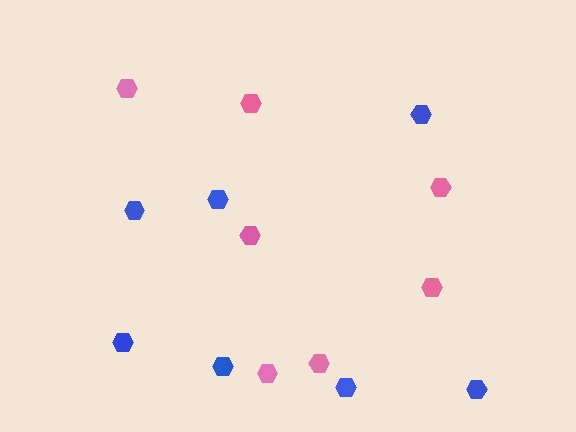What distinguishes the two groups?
There are 2 groups: one group of pink hexagons (7) and one group of blue hexagons (7).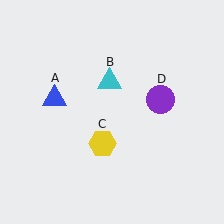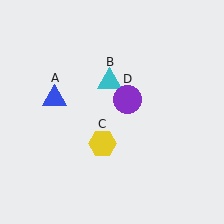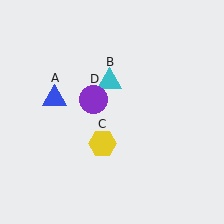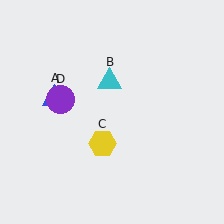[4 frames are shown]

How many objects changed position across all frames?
1 object changed position: purple circle (object D).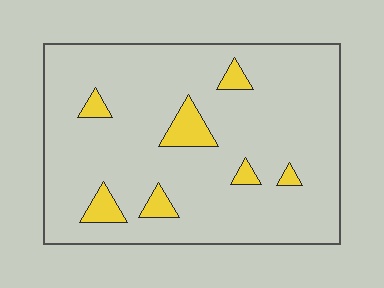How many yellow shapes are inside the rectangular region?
7.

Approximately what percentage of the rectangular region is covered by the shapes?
Approximately 10%.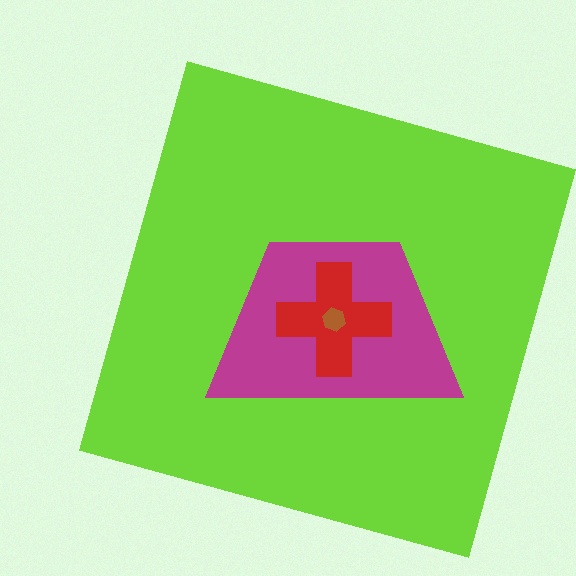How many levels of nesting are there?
4.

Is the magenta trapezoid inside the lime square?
Yes.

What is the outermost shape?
The lime square.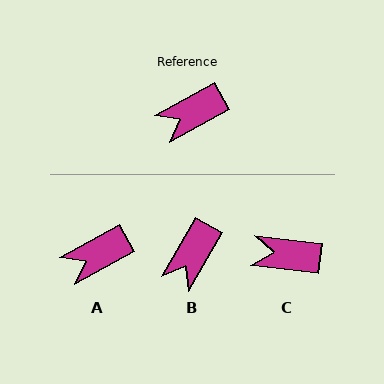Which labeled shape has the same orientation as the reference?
A.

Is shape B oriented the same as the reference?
No, it is off by about 32 degrees.